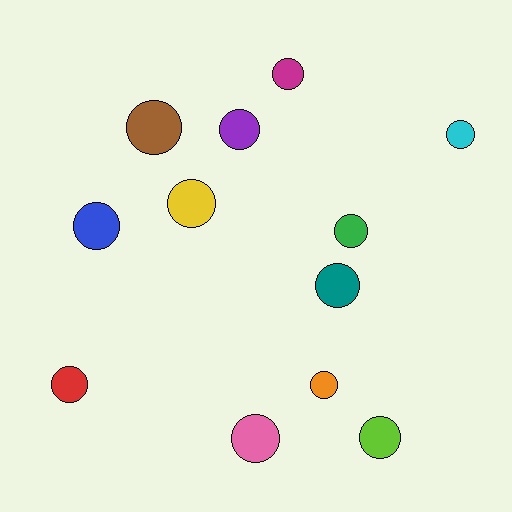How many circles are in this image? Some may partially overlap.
There are 12 circles.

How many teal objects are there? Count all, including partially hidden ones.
There is 1 teal object.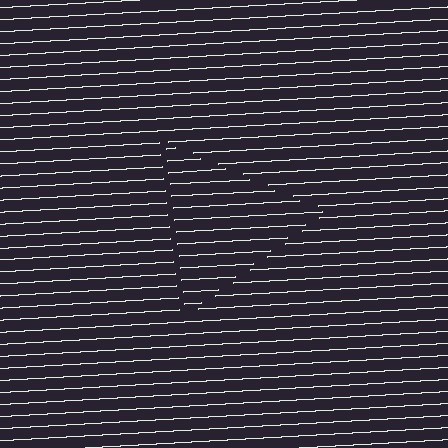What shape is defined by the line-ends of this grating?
An illusory triangle. The interior of the shape contains the same grating, shifted by half a period — the contour is defined by the phase discontinuity where line-ends from the inner and outer gratings abut.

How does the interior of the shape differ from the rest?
The interior of the shape contains the same grating, shifted by half a period — the contour is defined by the phase discontinuity where line-ends from the inner and outer gratings abut.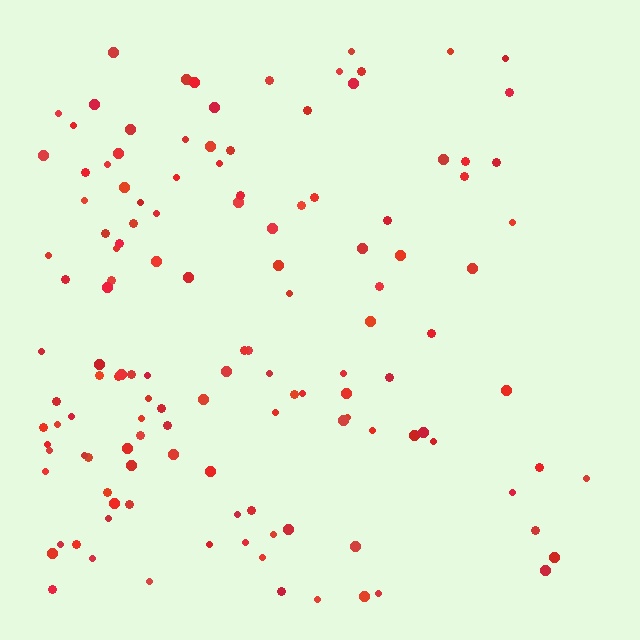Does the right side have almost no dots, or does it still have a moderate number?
Still a moderate number, just noticeably fewer than the left.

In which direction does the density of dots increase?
From right to left, with the left side densest.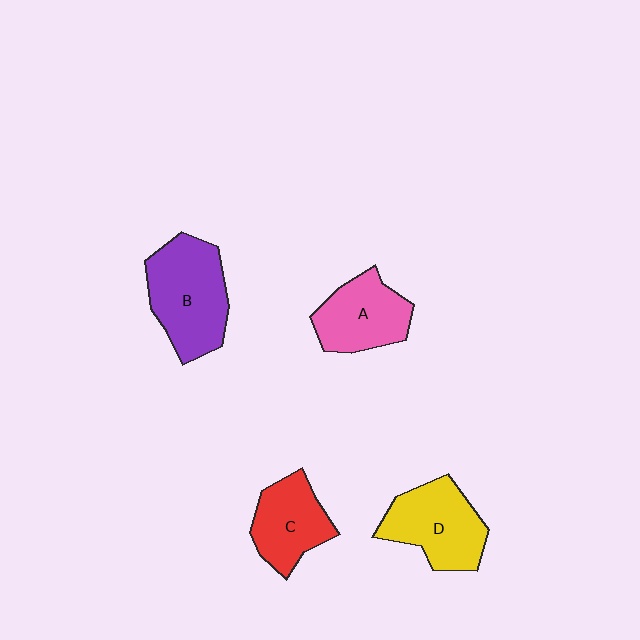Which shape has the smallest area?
Shape C (red).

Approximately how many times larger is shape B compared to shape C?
Approximately 1.4 times.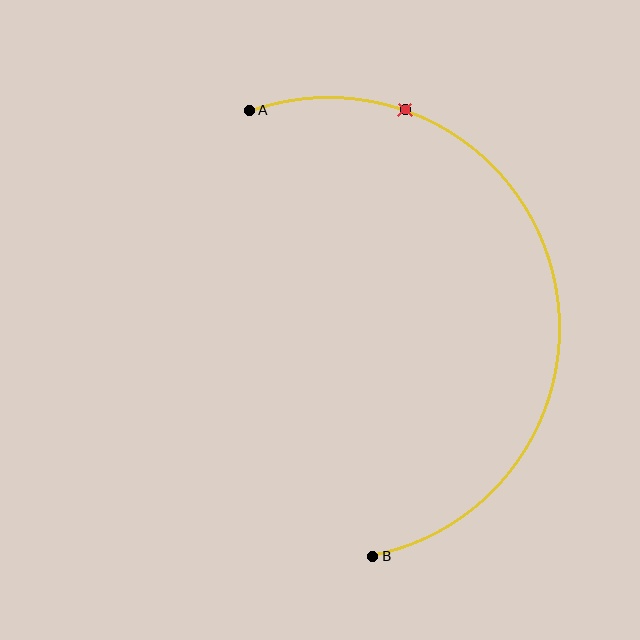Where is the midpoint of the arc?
The arc midpoint is the point on the curve farthest from the straight line joining A and B. It sits to the right of that line.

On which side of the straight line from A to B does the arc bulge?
The arc bulges to the right of the straight line connecting A and B.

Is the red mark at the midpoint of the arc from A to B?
No. The red mark lies on the arc but is closer to endpoint A. The arc midpoint would be at the point on the curve equidistant along the arc from both A and B.